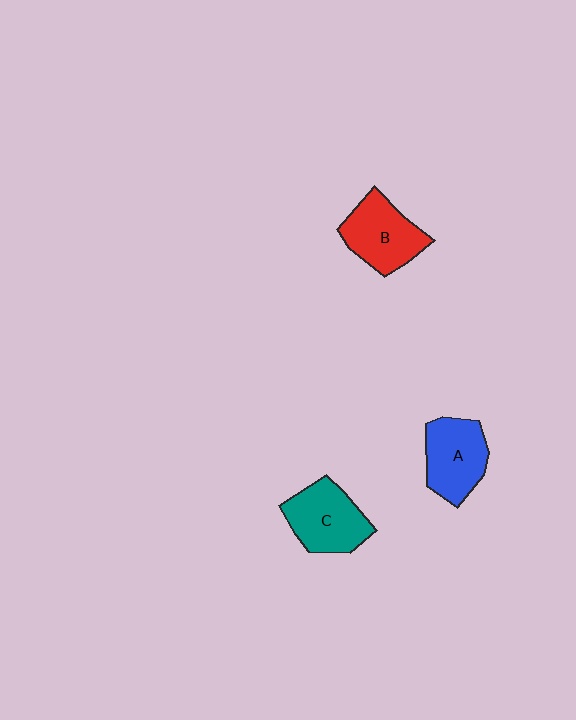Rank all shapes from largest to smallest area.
From largest to smallest: C (teal), B (red), A (blue).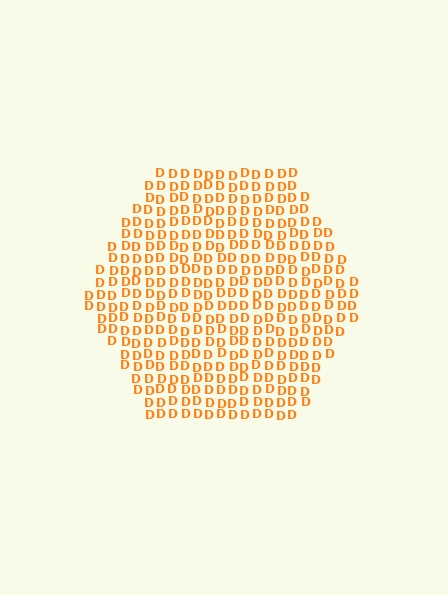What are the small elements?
The small elements are letter D's.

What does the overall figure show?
The overall figure shows a hexagon.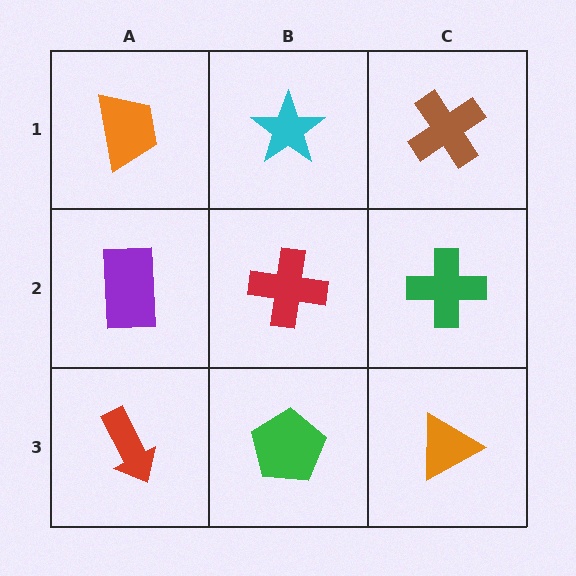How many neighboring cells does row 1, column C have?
2.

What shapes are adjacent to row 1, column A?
A purple rectangle (row 2, column A), a cyan star (row 1, column B).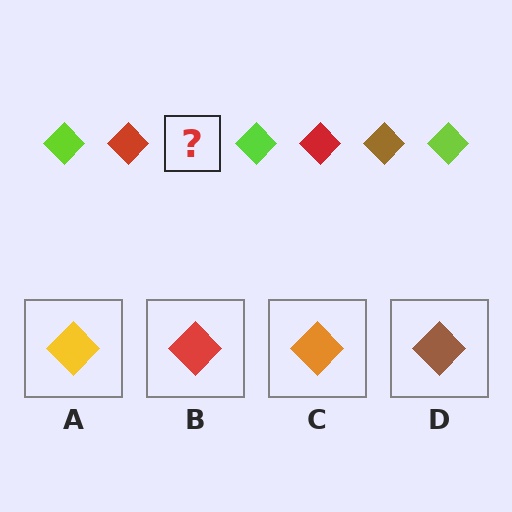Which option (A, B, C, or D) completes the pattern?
D.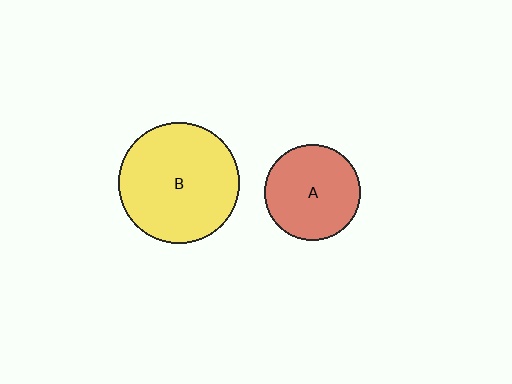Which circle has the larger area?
Circle B (yellow).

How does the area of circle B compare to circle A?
Approximately 1.6 times.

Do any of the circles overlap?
No, none of the circles overlap.